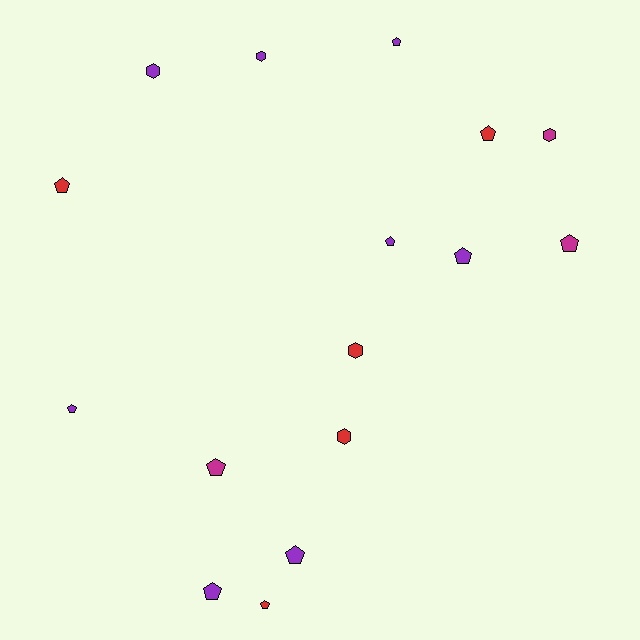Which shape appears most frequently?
Pentagon, with 11 objects.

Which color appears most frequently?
Purple, with 8 objects.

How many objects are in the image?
There are 16 objects.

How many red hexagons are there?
There are 2 red hexagons.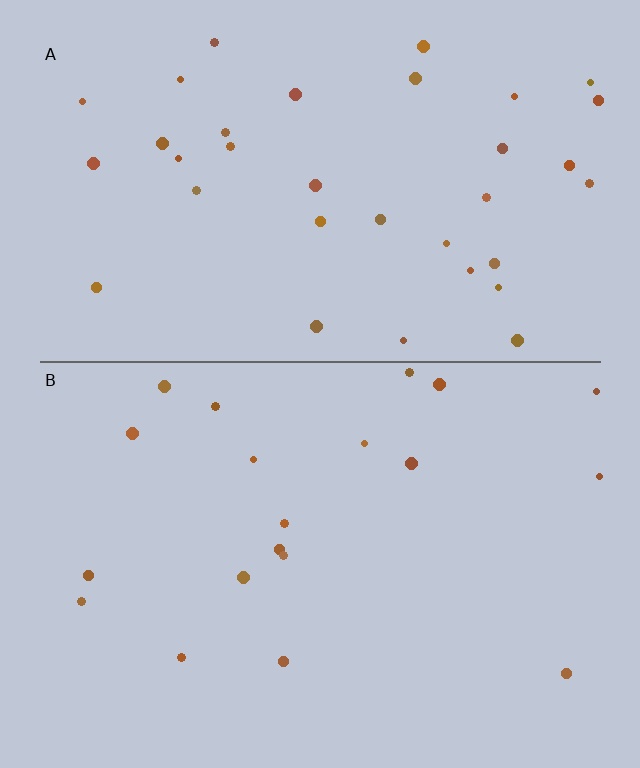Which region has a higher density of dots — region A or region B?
A (the top).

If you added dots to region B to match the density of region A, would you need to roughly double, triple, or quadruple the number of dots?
Approximately double.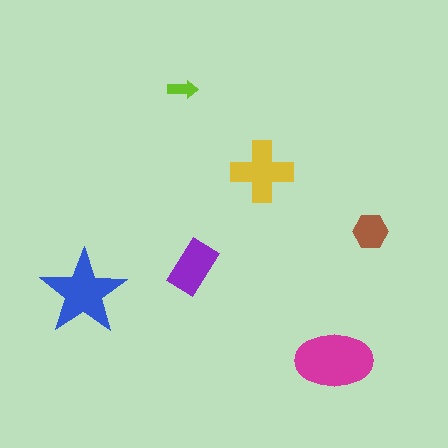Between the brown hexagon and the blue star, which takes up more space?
The blue star.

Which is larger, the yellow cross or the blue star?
The blue star.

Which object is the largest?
The magenta ellipse.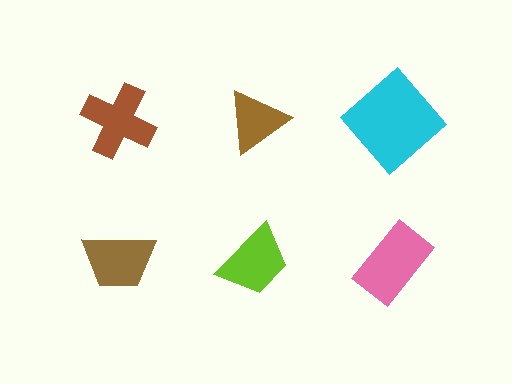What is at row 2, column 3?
A pink rectangle.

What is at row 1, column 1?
A brown cross.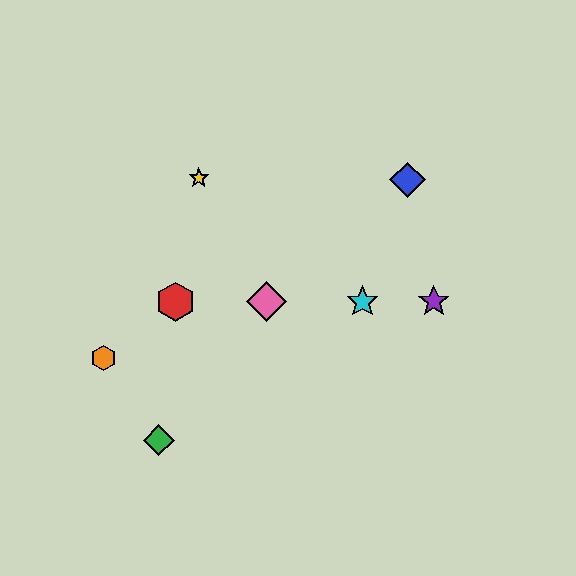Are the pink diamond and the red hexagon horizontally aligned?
Yes, both are at y≈302.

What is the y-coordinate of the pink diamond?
The pink diamond is at y≈302.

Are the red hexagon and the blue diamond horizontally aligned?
No, the red hexagon is at y≈302 and the blue diamond is at y≈180.